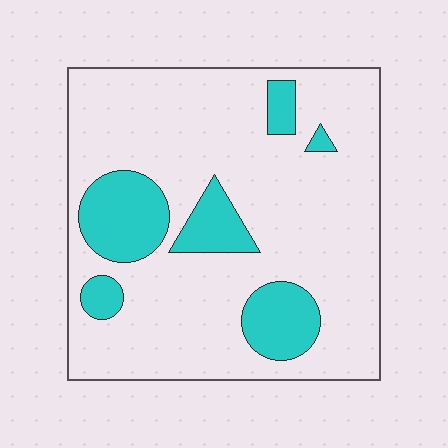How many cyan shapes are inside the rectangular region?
6.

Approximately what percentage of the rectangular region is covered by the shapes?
Approximately 20%.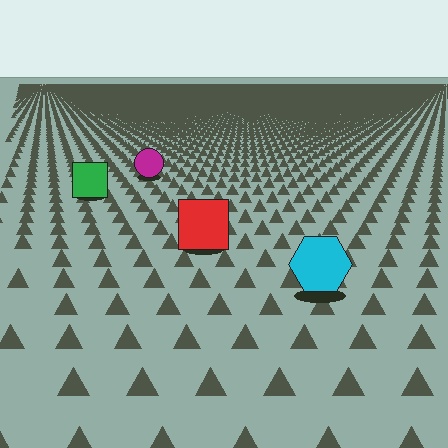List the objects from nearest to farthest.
From nearest to farthest: the cyan hexagon, the red square, the green square, the magenta circle.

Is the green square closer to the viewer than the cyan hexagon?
No. The cyan hexagon is closer — you can tell from the texture gradient: the ground texture is coarser near it.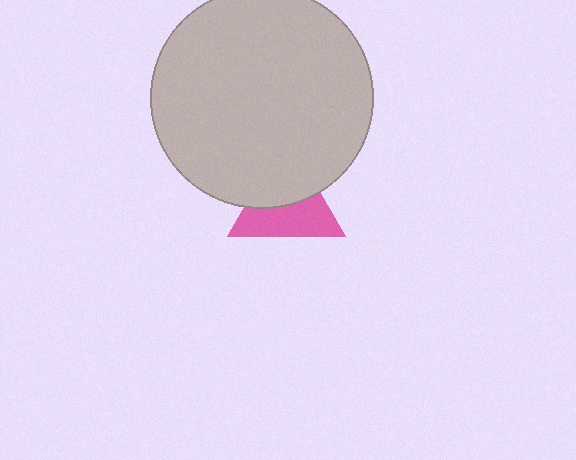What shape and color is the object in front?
The object in front is a light gray circle.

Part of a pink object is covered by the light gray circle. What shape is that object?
It is a triangle.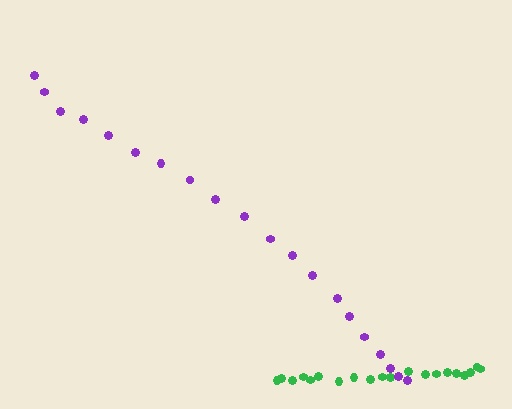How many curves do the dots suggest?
There are 2 distinct paths.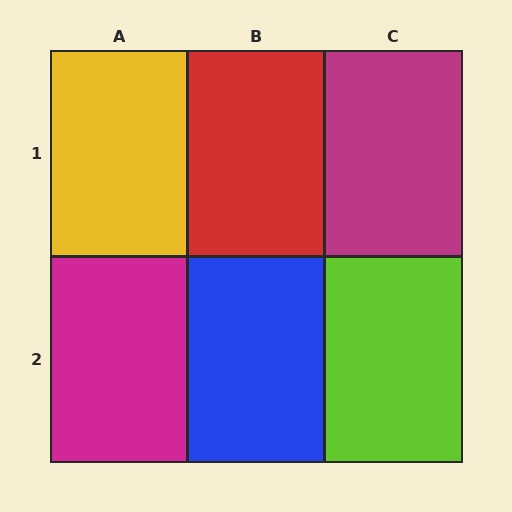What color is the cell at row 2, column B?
Blue.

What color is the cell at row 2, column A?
Magenta.